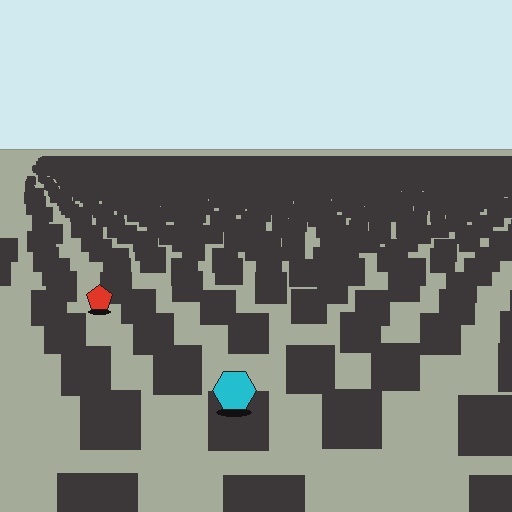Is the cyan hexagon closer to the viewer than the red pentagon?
Yes. The cyan hexagon is closer — you can tell from the texture gradient: the ground texture is coarser near it.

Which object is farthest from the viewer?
The red pentagon is farthest from the viewer. It appears smaller and the ground texture around it is denser.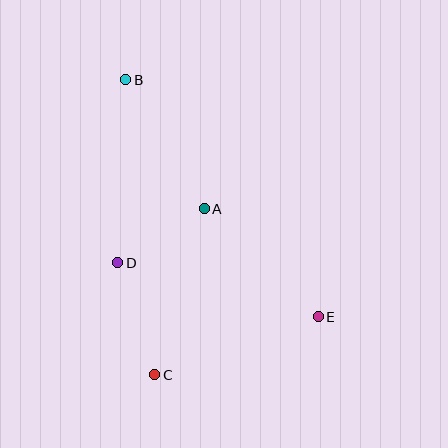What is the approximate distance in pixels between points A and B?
The distance between A and B is approximately 151 pixels.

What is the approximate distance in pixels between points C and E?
The distance between C and E is approximately 173 pixels.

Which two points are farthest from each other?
Points B and E are farthest from each other.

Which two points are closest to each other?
Points A and D are closest to each other.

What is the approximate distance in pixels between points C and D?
The distance between C and D is approximately 118 pixels.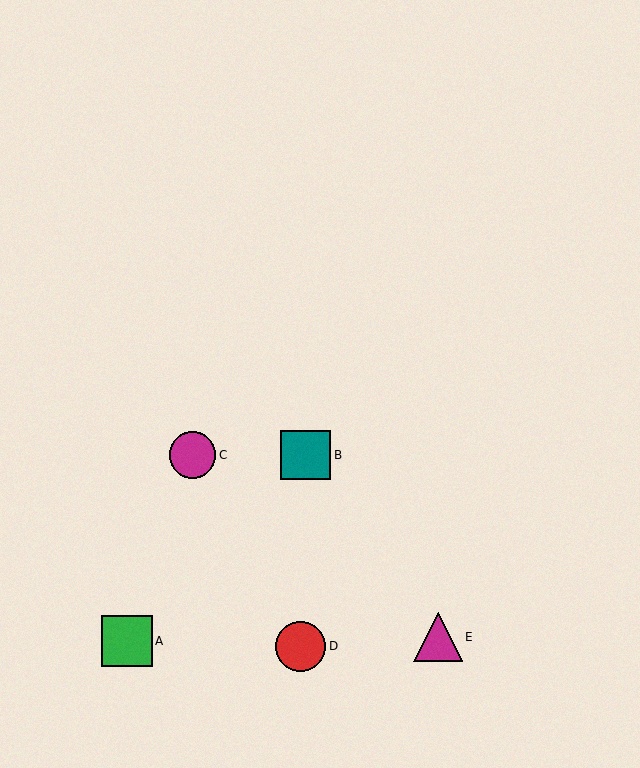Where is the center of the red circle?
The center of the red circle is at (301, 646).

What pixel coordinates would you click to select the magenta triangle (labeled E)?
Click at (438, 637) to select the magenta triangle E.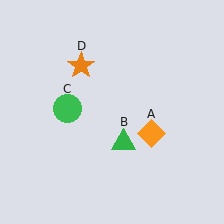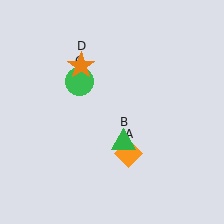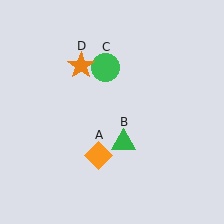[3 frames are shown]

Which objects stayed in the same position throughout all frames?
Green triangle (object B) and orange star (object D) remained stationary.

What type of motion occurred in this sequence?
The orange diamond (object A), green circle (object C) rotated clockwise around the center of the scene.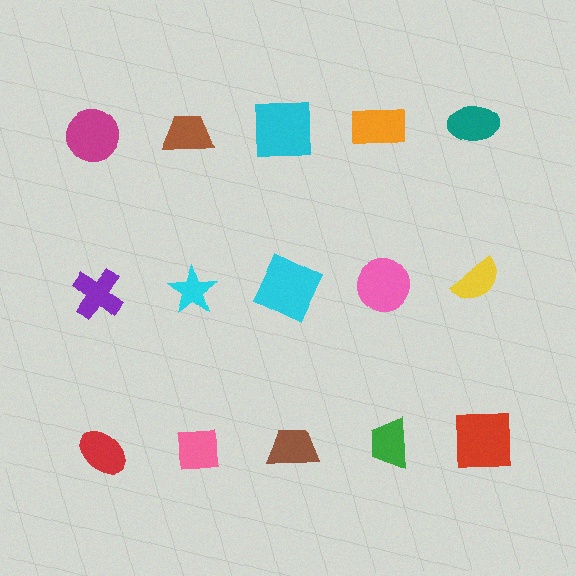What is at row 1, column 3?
A cyan square.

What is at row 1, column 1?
A magenta circle.